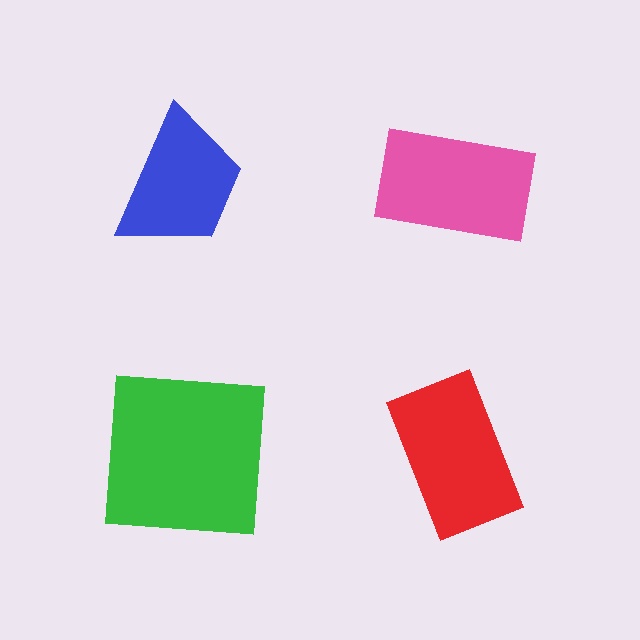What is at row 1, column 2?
A pink rectangle.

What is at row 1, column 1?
A blue trapezoid.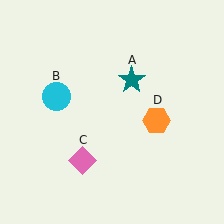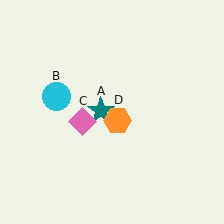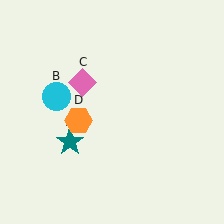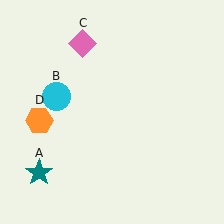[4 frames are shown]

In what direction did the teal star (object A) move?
The teal star (object A) moved down and to the left.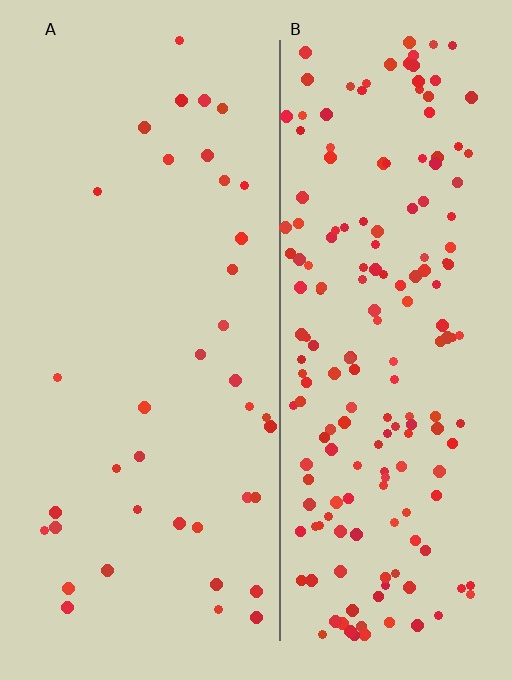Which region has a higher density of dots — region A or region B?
B (the right).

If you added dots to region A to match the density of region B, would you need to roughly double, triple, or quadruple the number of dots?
Approximately quadruple.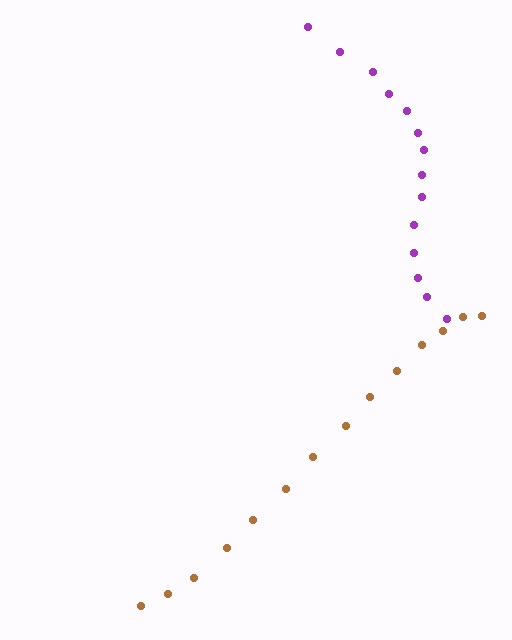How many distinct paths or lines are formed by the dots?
There are 2 distinct paths.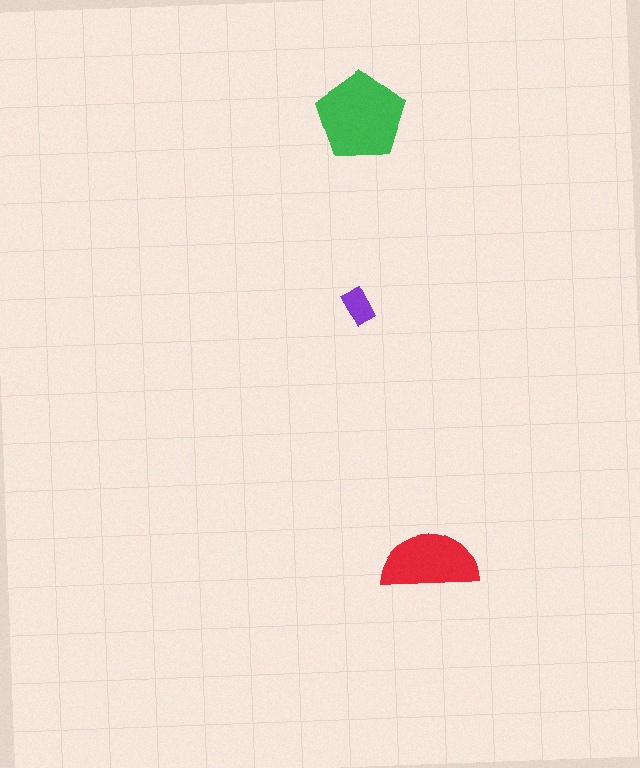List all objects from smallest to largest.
The purple rectangle, the red semicircle, the green pentagon.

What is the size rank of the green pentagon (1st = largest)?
1st.